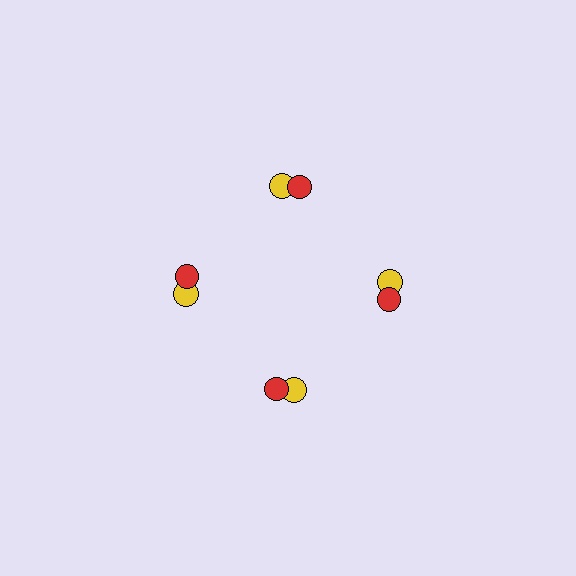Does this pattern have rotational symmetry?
Yes, this pattern has 4-fold rotational symmetry. It looks the same after rotating 90 degrees around the center.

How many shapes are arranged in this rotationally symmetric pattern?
There are 8 shapes, arranged in 4 groups of 2.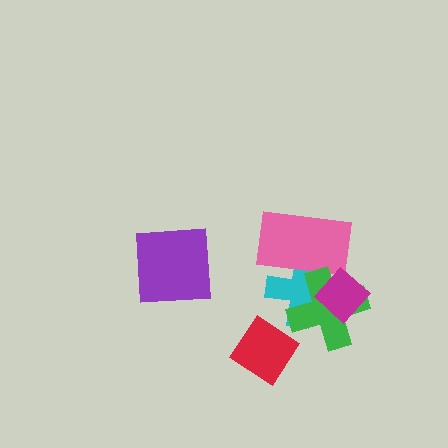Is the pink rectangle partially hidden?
Yes, it is partially covered by another shape.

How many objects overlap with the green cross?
3 objects overlap with the green cross.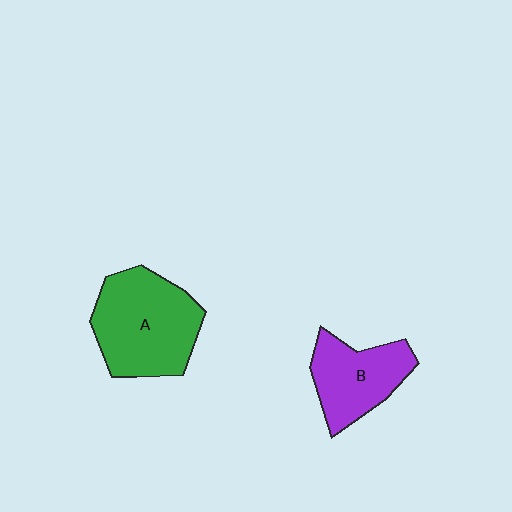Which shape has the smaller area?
Shape B (purple).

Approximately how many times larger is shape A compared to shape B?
Approximately 1.4 times.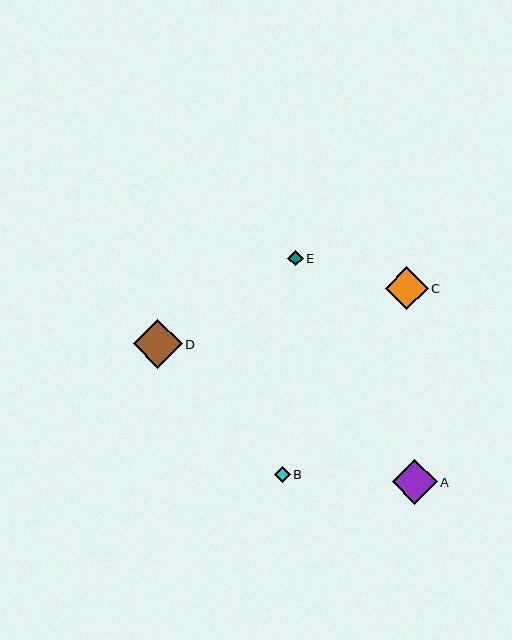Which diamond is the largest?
Diamond D is the largest with a size of approximately 49 pixels.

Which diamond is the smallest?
Diamond E is the smallest with a size of approximately 15 pixels.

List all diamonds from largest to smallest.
From largest to smallest: D, A, C, B, E.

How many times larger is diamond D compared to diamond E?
Diamond D is approximately 3.2 times the size of diamond E.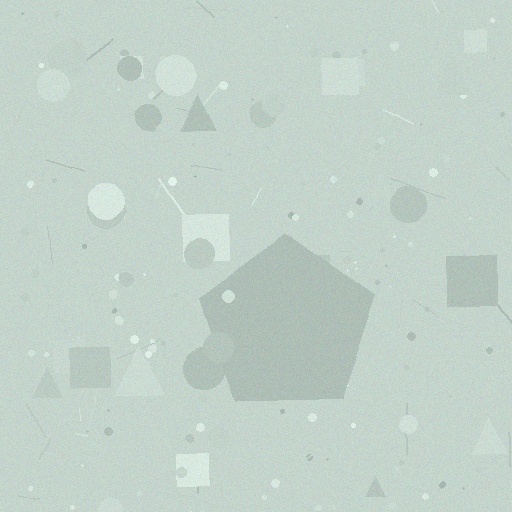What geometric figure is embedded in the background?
A pentagon is embedded in the background.